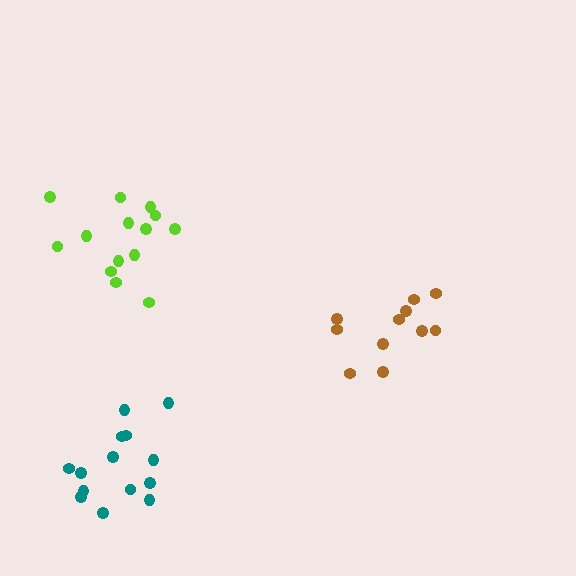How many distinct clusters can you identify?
There are 3 distinct clusters.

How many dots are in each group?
Group 1: 14 dots, Group 2: 11 dots, Group 3: 14 dots (39 total).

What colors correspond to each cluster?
The clusters are colored: lime, brown, teal.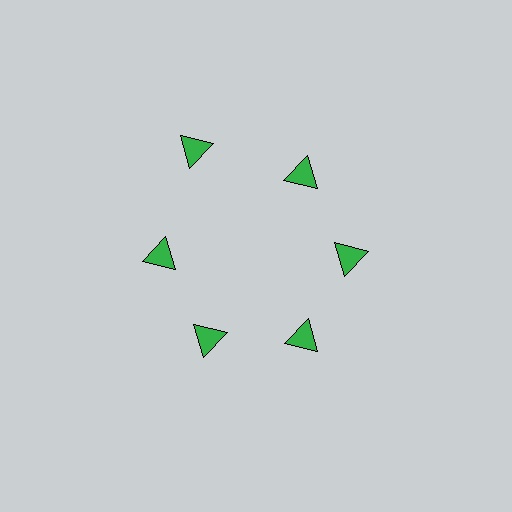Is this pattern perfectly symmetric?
No. The 6 green triangles are arranged in a ring, but one element near the 11 o'clock position is pushed outward from the center, breaking the 6-fold rotational symmetry.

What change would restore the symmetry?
The symmetry would be restored by moving it inward, back onto the ring so that all 6 triangles sit at equal angles and equal distance from the center.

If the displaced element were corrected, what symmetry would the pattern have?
It would have 6-fold rotational symmetry — the pattern would map onto itself every 60 degrees.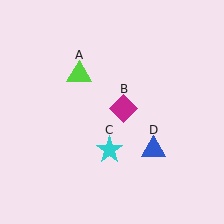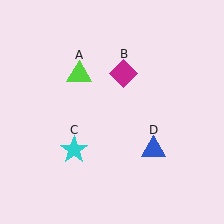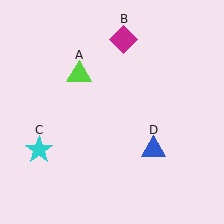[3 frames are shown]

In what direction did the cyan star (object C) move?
The cyan star (object C) moved left.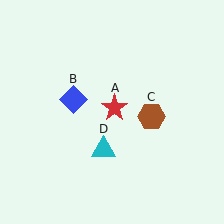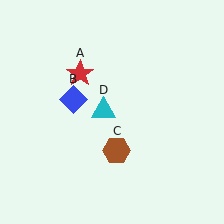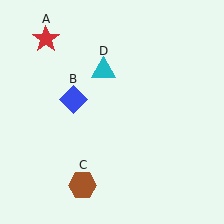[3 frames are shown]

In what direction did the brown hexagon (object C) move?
The brown hexagon (object C) moved down and to the left.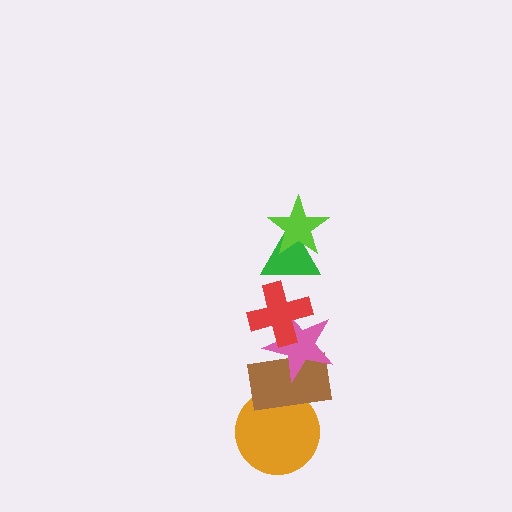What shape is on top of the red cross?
The green triangle is on top of the red cross.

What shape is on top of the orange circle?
The brown rectangle is on top of the orange circle.